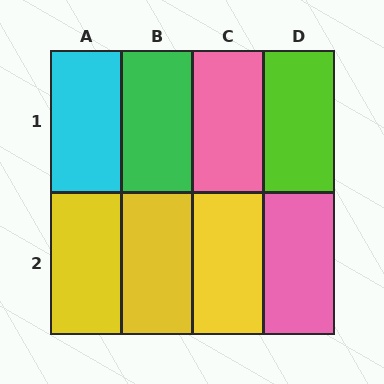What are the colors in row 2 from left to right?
Yellow, yellow, yellow, pink.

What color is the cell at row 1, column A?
Cyan.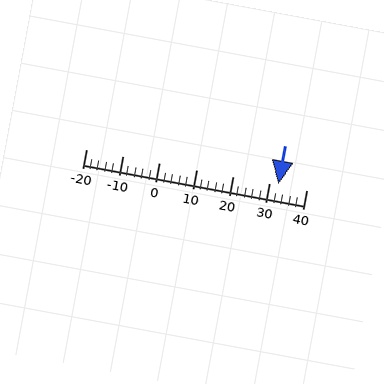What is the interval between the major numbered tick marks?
The major tick marks are spaced 10 units apart.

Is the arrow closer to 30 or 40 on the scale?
The arrow is closer to 30.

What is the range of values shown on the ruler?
The ruler shows values from -20 to 40.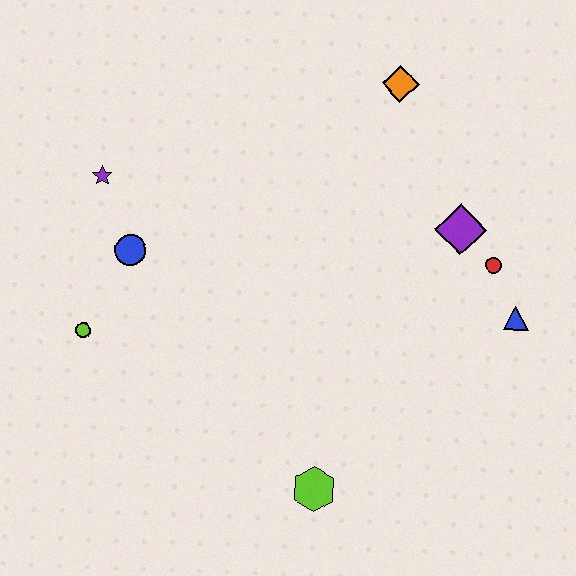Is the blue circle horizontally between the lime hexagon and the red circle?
No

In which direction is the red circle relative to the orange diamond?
The red circle is below the orange diamond.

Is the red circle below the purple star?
Yes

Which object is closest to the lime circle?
The blue circle is closest to the lime circle.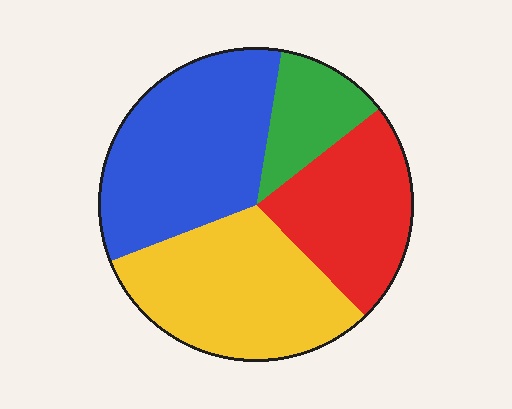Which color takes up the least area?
Green, at roughly 10%.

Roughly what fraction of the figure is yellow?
Yellow covers 31% of the figure.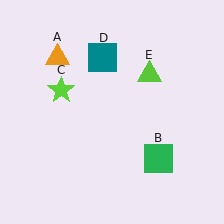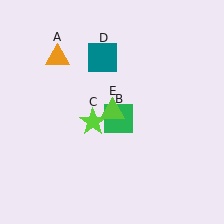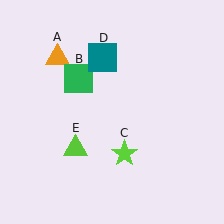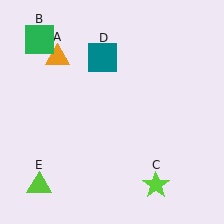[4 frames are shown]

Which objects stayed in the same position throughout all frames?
Orange triangle (object A) and teal square (object D) remained stationary.